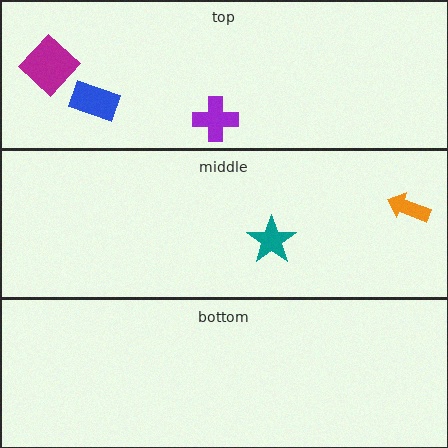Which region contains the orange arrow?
The middle region.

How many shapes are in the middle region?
2.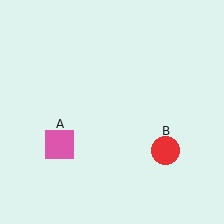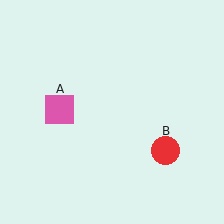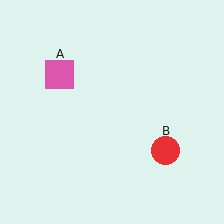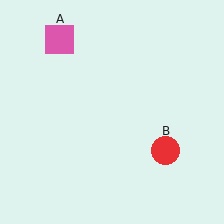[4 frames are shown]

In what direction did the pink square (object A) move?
The pink square (object A) moved up.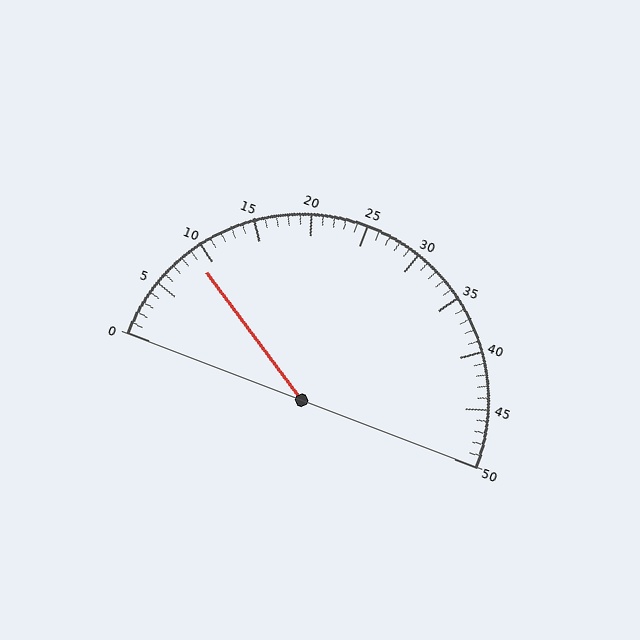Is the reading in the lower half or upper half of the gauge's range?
The reading is in the lower half of the range (0 to 50).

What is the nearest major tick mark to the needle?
The nearest major tick mark is 10.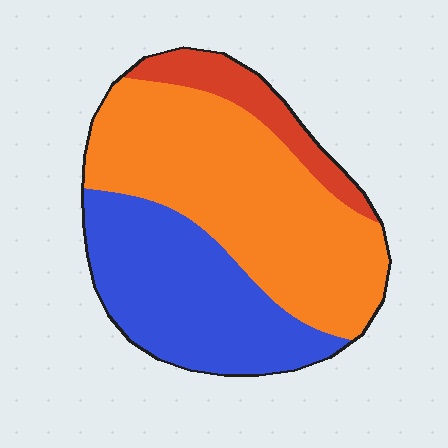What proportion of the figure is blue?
Blue takes up between a third and a half of the figure.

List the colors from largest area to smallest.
From largest to smallest: orange, blue, red.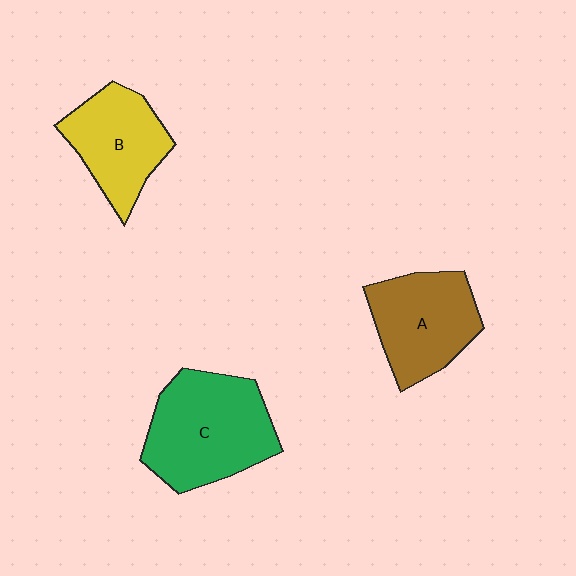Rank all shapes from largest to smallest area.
From largest to smallest: C (green), A (brown), B (yellow).